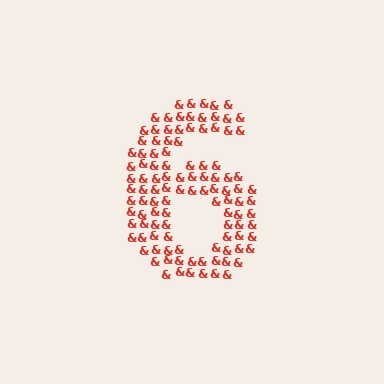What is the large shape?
The large shape is the digit 6.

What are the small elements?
The small elements are ampersands.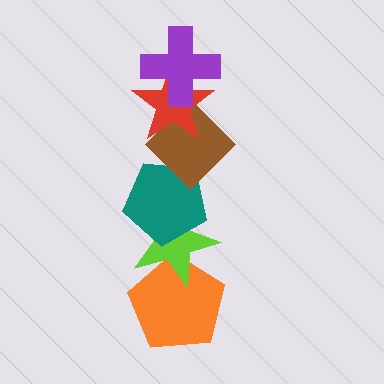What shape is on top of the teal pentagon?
The brown diamond is on top of the teal pentagon.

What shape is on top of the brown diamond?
The red star is on top of the brown diamond.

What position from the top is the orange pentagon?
The orange pentagon is 6th from the top.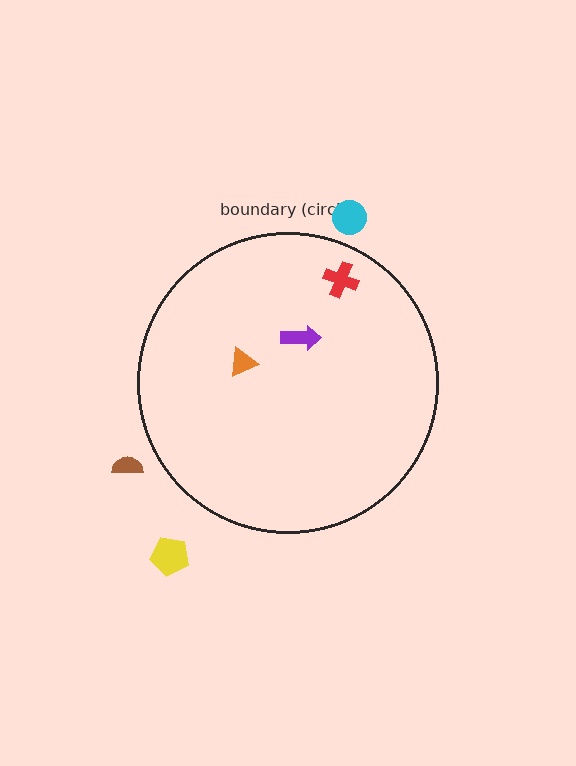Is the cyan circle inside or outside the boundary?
Outside.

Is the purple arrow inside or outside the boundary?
Inside.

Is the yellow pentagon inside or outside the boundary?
Outside.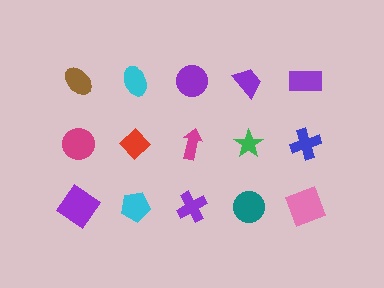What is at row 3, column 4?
A teal circle.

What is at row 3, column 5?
A pink square.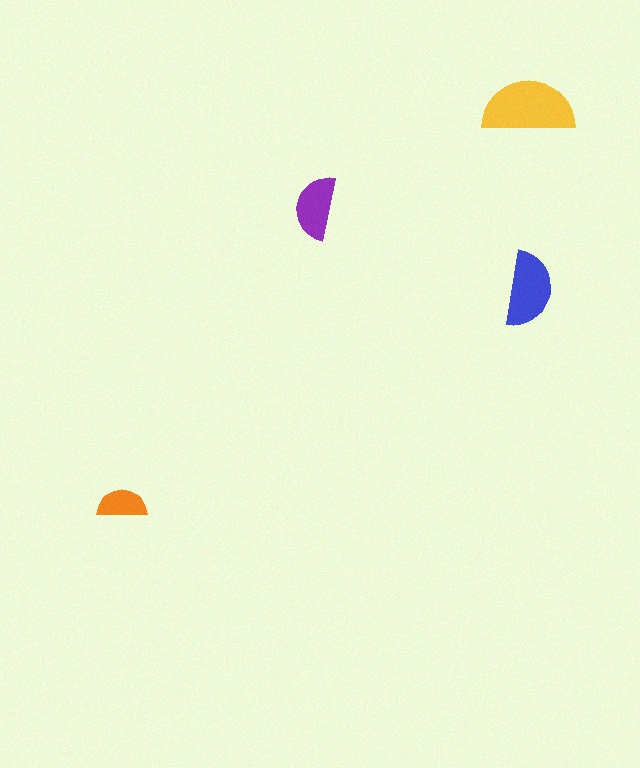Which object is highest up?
The yellow semicircle is topmost.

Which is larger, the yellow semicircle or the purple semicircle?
The yellow one.